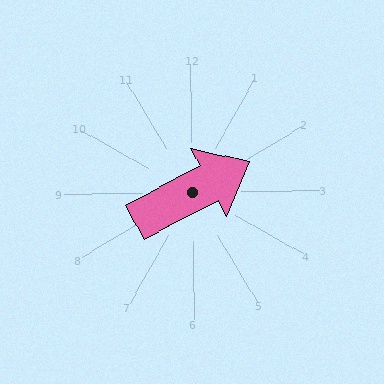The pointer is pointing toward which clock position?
Roughly 2 o'clock.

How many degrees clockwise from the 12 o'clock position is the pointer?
Approximately 63 degrees.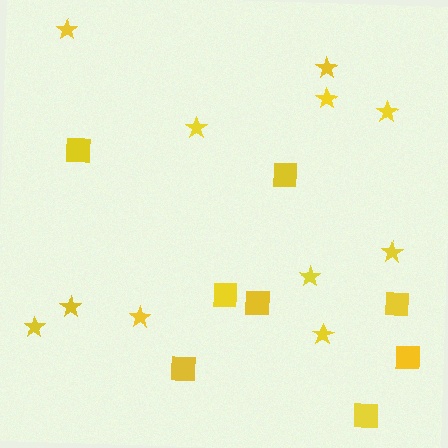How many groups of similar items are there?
There are 2 groups: one group of squares (8) and one group of stars (11).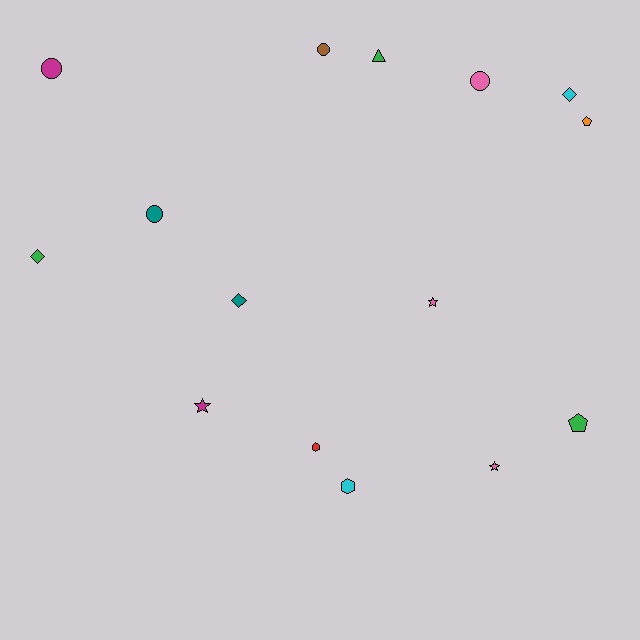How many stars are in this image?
There are 3 stars.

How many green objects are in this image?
There are 3 green objects.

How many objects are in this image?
There are 15 objects.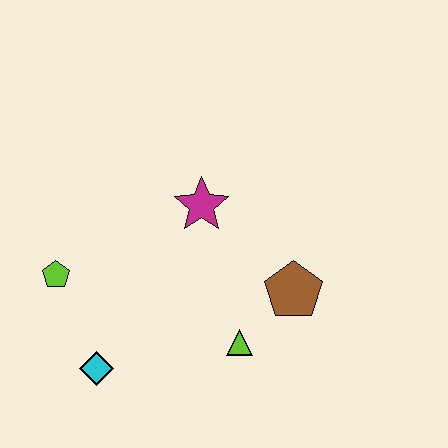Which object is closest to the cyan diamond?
The lime pentagon is closest to the cyan diamond.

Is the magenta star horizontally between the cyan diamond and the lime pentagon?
No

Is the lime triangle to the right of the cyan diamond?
Yes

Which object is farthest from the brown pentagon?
The lime pentagon is farthest from the brown pentagon.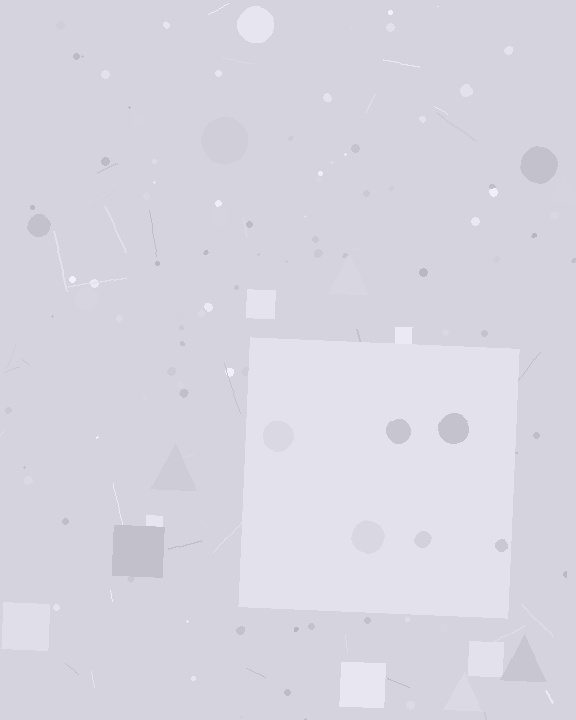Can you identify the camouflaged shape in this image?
The camouflaged shape is a square.